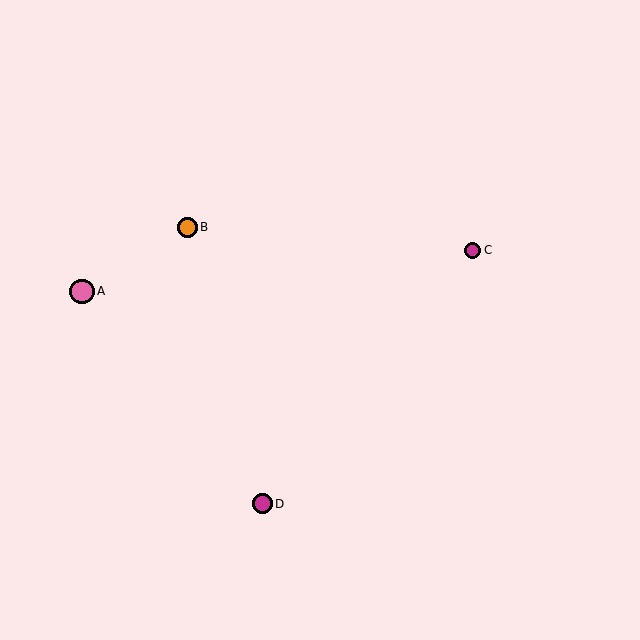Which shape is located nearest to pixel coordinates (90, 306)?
The pink circle (labeled A) at (82, 291) is nearest to that location.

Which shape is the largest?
The pink circle (labeled A) is the largest.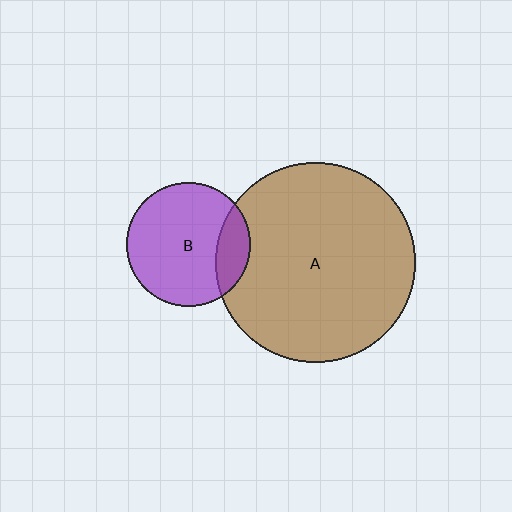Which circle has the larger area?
Circle A (brown).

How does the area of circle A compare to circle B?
Approximately 2.6 times.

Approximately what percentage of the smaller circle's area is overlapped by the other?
Approximately 20%.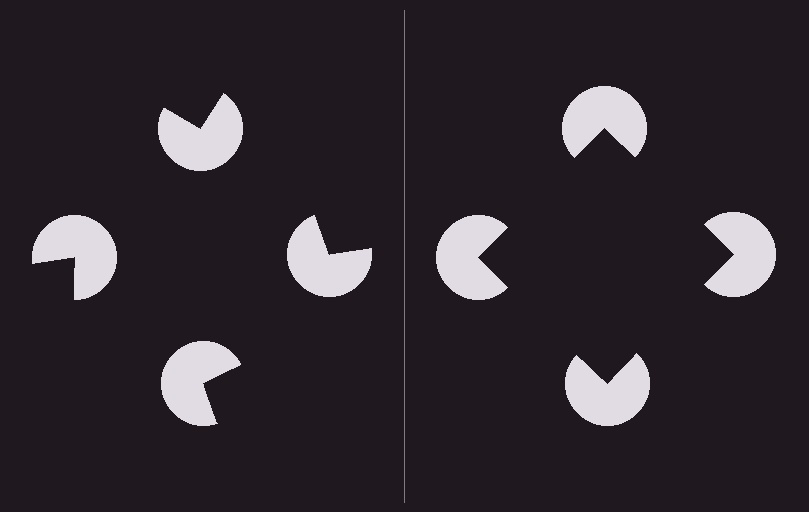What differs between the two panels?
The pac-man discs are positioned identically on both sides; only the wedge orientations differ. On the right they align to a square; on the left they are misaligned.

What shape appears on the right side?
An illusory square.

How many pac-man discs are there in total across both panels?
8 — 4 on each side.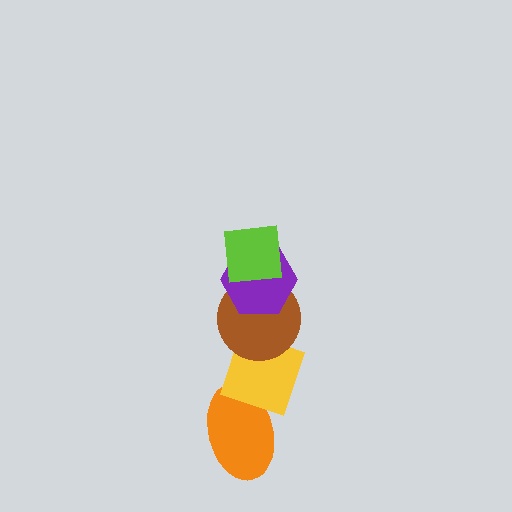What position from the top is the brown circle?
The brown circle is 3rd from the top.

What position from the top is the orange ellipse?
The orange ellipse is 5th from the top.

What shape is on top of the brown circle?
The purple hexagon is on top of the brown circle.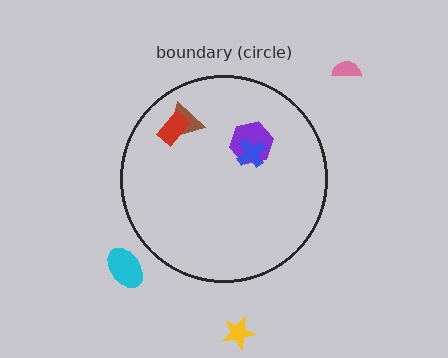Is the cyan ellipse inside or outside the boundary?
Outside.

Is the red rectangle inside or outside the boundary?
Inside.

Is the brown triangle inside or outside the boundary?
Inside.